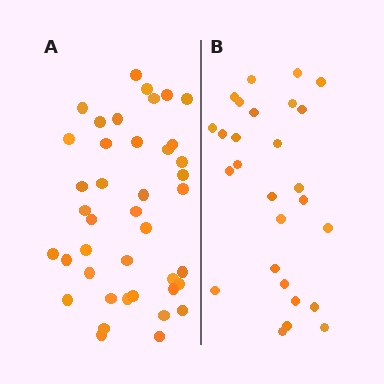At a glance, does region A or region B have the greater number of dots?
Region A (the left region) has more dots.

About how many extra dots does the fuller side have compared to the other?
Region A has approximately 15 more dots than region B.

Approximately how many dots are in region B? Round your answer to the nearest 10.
About 30 dots. (The exact count is 27, which rounds to 30.)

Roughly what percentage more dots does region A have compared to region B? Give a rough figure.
About 50% more.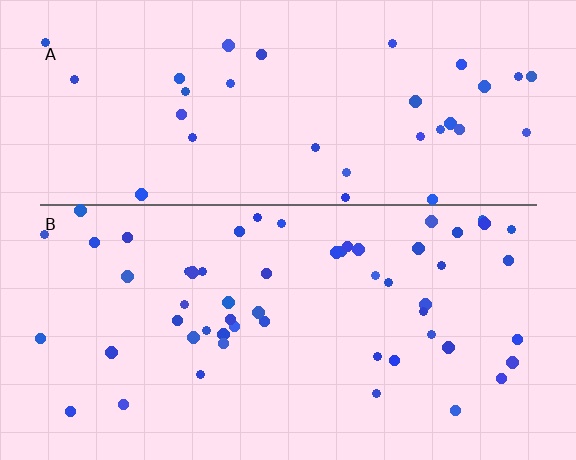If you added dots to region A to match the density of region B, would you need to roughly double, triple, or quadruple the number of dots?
Approximately double.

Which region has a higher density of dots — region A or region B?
B (the bottom).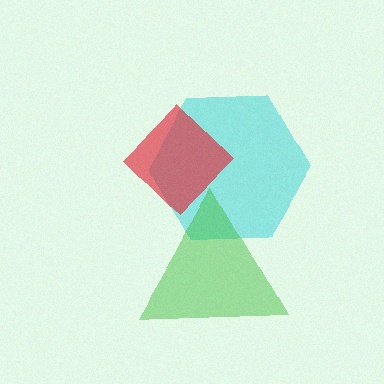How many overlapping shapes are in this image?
There are 3 overlapping shapes in the image.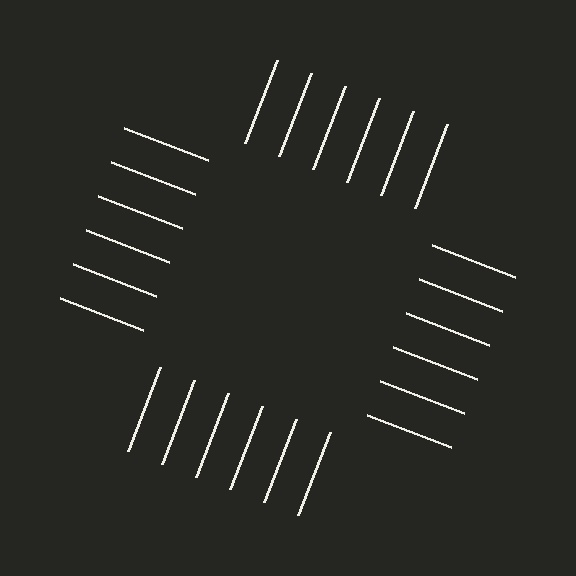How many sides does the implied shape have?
4 sides — the line-ends trace a square.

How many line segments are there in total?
24 — 6 along each of the 4 edges.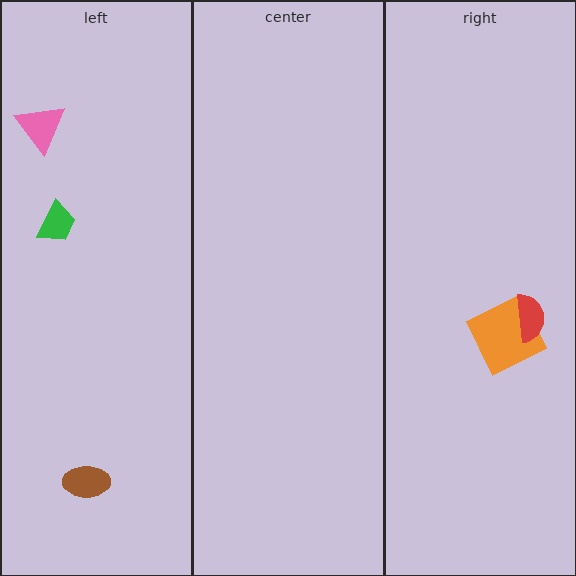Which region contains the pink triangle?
The left region.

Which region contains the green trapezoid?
The left region.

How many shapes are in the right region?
2.